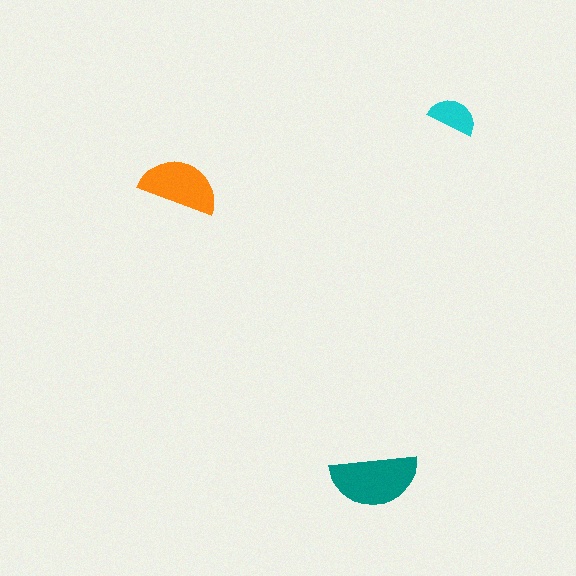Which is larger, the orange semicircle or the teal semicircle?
The teal one.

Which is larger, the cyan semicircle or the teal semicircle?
The teal one.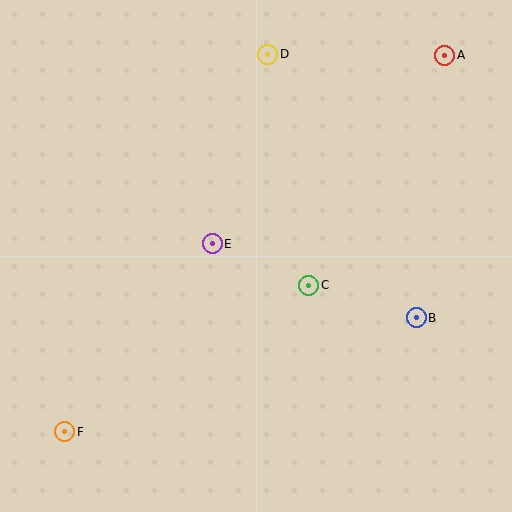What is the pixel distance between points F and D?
The distance between F and D is 428 pixels.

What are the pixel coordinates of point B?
Point B is at (416, 318).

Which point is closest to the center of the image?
Point E at (212, 244) is closest to the center.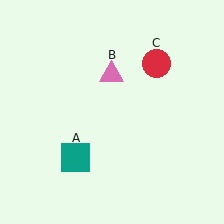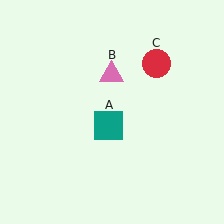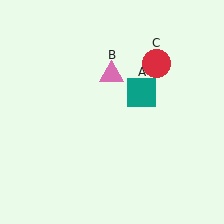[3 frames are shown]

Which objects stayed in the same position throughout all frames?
Pink triangle (object B) and red circle (object C) remained stationary.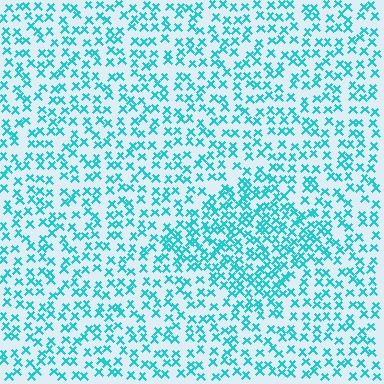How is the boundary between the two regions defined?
The boundary is defined by a change in element density (approximately 1.7x ratio). All elements are the same color, size, and shape.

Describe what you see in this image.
The image contains small cyan elements arranged at two different densities. A diamond-shaped region is visible where the elements are more densely packed than the surrounding area.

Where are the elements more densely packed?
The elements are more densely packed inside the diamond boundary.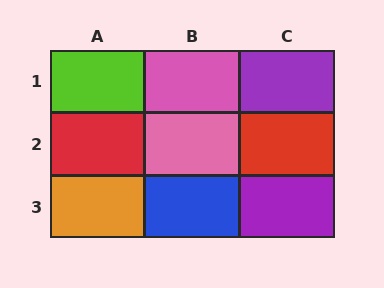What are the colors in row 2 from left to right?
Red, pink, red.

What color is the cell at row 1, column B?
Pink.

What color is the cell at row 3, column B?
Blue.